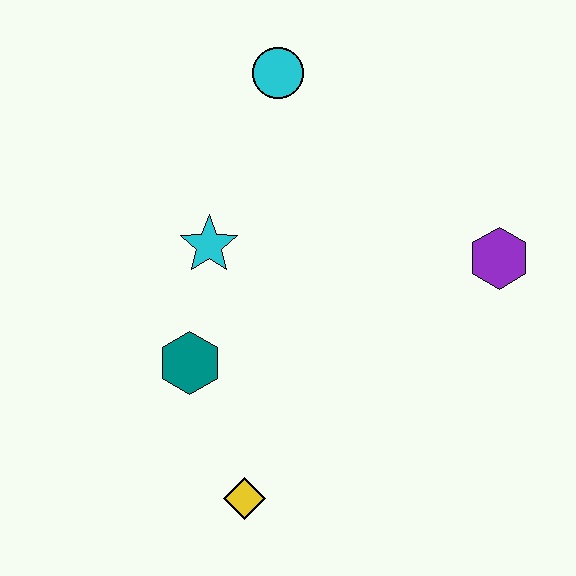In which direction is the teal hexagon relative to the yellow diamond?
The teal hexagon is above the yellow diamond.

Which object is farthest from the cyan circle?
The yellow diamond is farthest from the cyan circle.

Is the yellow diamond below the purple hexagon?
Yes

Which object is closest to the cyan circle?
The cyan star is closest to the cyan circle.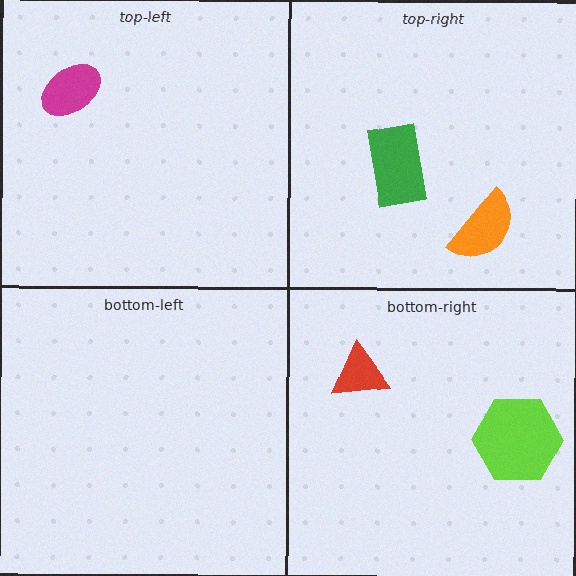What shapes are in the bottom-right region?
The lime hexagon, the red triangle.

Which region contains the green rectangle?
The top-right region.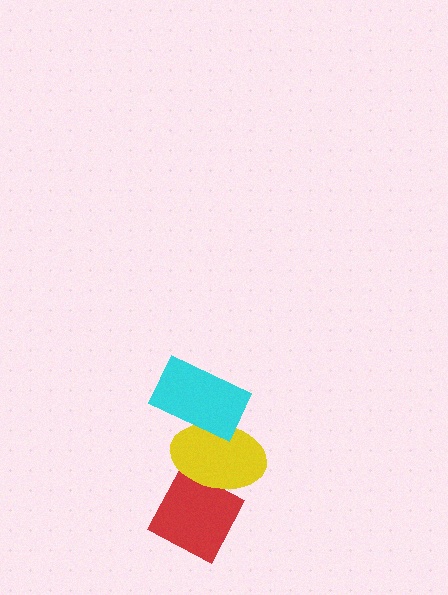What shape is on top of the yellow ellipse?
The cyan rectangle is on top of the yellow ellipse.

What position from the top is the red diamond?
The red diamond is 3rd from the top.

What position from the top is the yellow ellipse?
The yellow ellipse is 2nd from the top.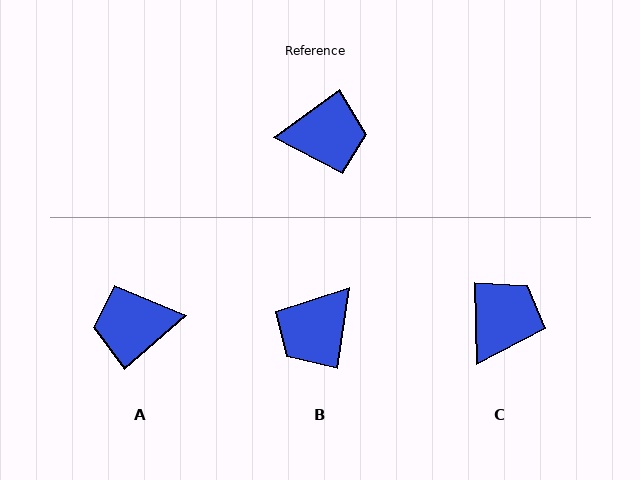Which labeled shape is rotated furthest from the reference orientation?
A, about 175 degrees away.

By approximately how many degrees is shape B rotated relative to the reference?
Approximately 134 degrees clockwise.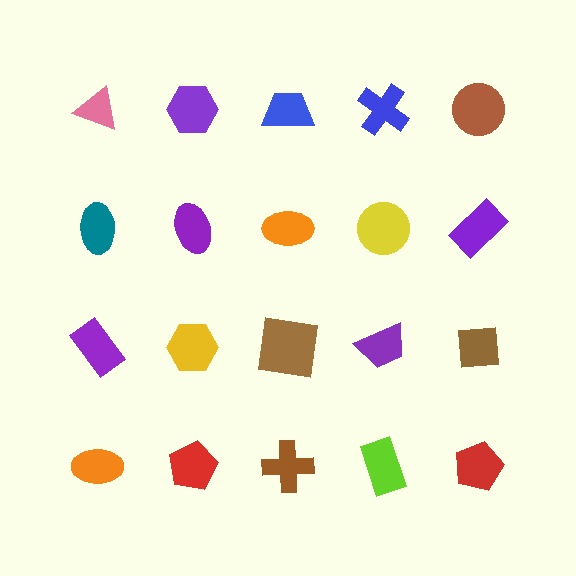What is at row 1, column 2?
A purple hexagon.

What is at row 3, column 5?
A brown square.